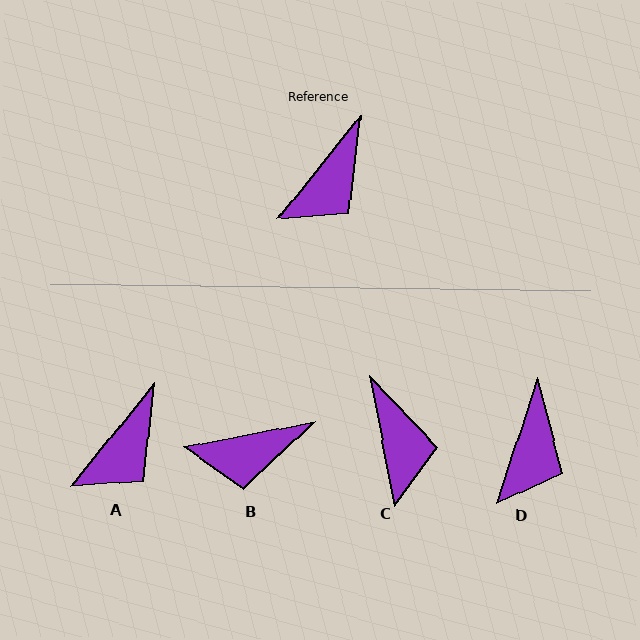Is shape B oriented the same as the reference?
No, it is off by about 40 degrees.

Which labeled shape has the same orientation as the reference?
A.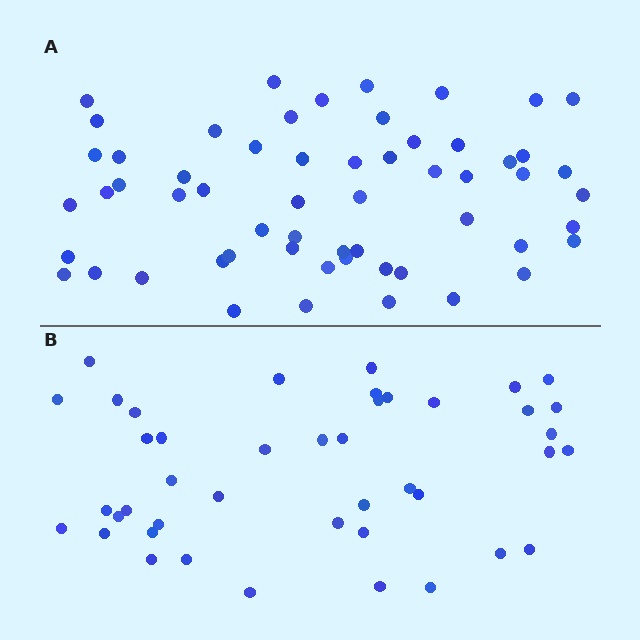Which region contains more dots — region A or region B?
Region A (the top region) has more dots.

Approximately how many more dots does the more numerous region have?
Region A has approximately 15 more dots than region B.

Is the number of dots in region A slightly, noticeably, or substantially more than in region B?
Region A has noticeably more, but not dramatically so. The ratio is roughly 1.3 to 1.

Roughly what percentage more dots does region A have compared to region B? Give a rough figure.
About 35% more.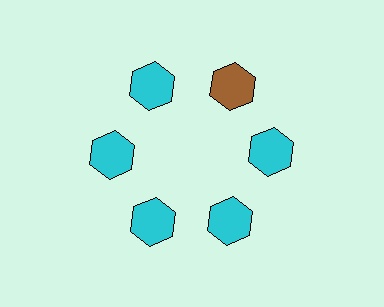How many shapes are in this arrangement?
There are 6 shapes arranged in a ring pattern.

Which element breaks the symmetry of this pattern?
The brown hexagon at roughly the 1 o'clock position breaks the symmetry. All other shapes are cyan hexagons.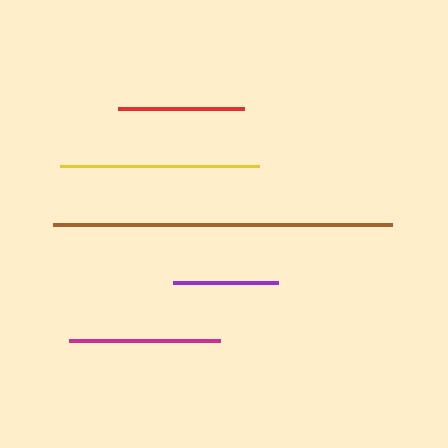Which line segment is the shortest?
The purple line is the shortest at approximately 104 pixels.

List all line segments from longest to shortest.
From longest to shortest: brown, yellow, magenta, red, purple.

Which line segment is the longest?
The brown line is the longest at approximately 338 pixels.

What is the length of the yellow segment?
The yellow segment is approximately 199 pixels long.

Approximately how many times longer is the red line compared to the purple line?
The red line is approximately 1.2 times the length of the purple line.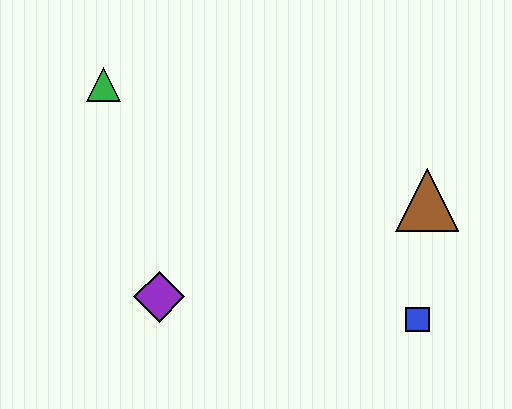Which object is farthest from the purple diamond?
The brown triangle is farthest from the purple diamond.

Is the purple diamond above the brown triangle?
No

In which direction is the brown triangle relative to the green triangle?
The brown triangle is to the right of the green triangle.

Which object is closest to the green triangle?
The purple diamond is closest to the green triangle.